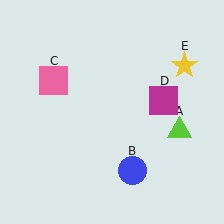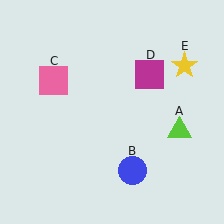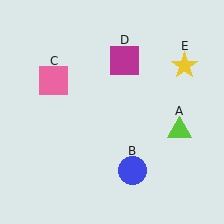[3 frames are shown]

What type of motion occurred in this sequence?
The magenta square (object D) rotated counterclockwise around the center of the scene.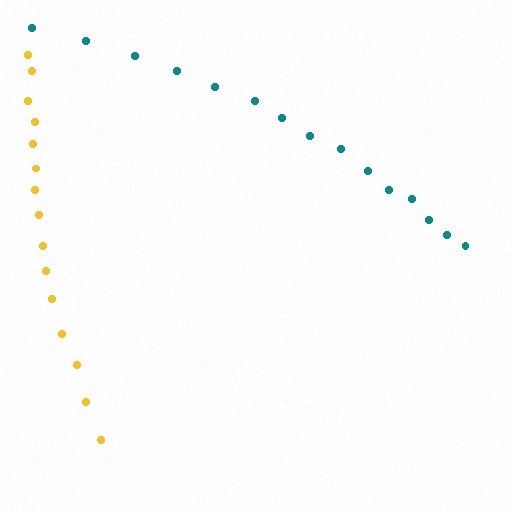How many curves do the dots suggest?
There are 2 distinct paths.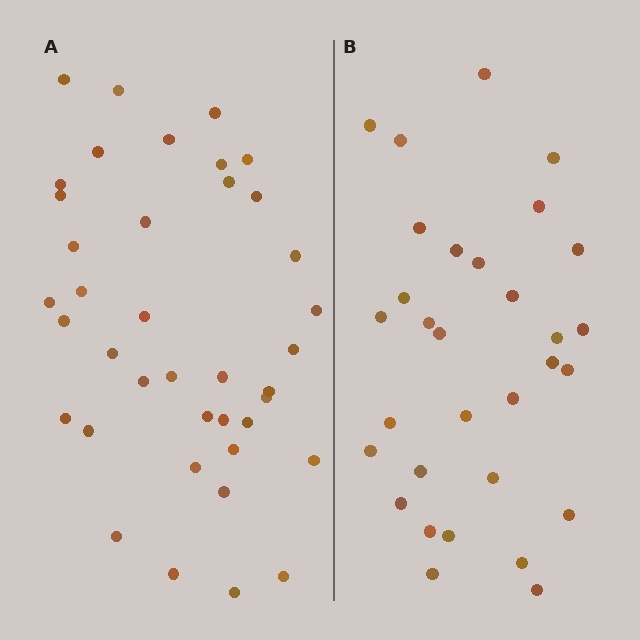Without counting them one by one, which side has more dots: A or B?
Region A (the left region) has more dots.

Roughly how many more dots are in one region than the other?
Region A has roughly 8 or so more dots than region B.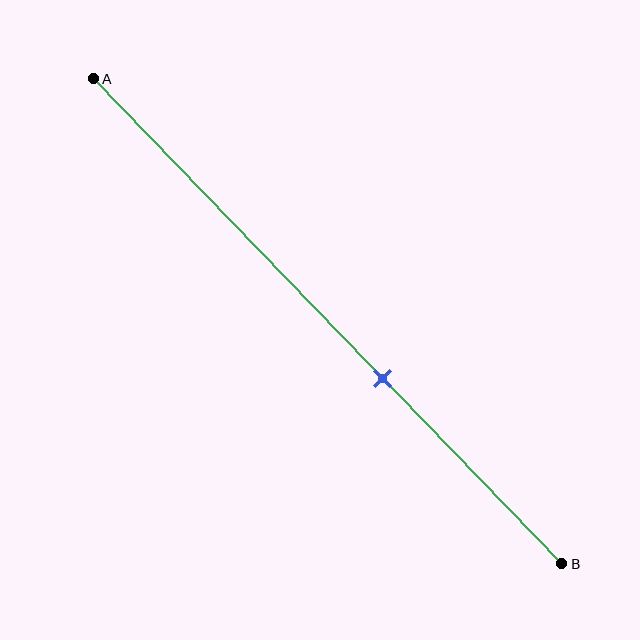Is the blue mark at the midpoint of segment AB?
No, the mark is at about 60% from A, not at the 50% midpoint.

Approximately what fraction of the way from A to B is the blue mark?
The blue mark is approximately 60% of the way from A to B.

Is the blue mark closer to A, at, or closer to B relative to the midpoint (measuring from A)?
The blue mark is closer to point B than the midpoint of segment AB.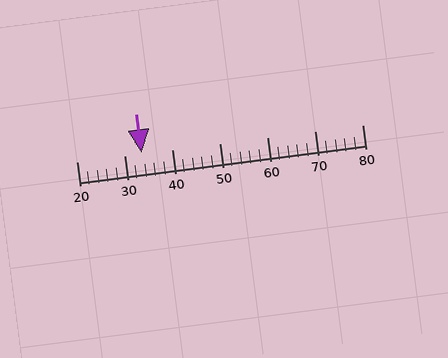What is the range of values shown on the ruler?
The ruler shows values from 20 to 80.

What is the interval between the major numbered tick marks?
The major tick marks are spaced 10 units apart.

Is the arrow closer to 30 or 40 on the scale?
The arrow is closer to 30.